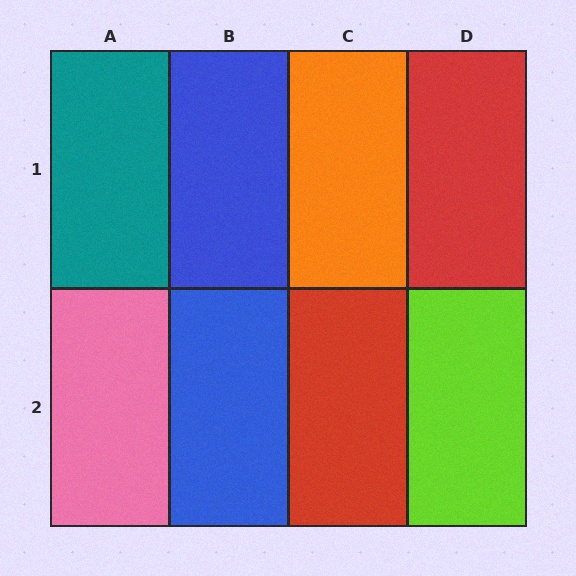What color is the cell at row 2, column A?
Pink.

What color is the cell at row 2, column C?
Red.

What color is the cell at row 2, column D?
Lime.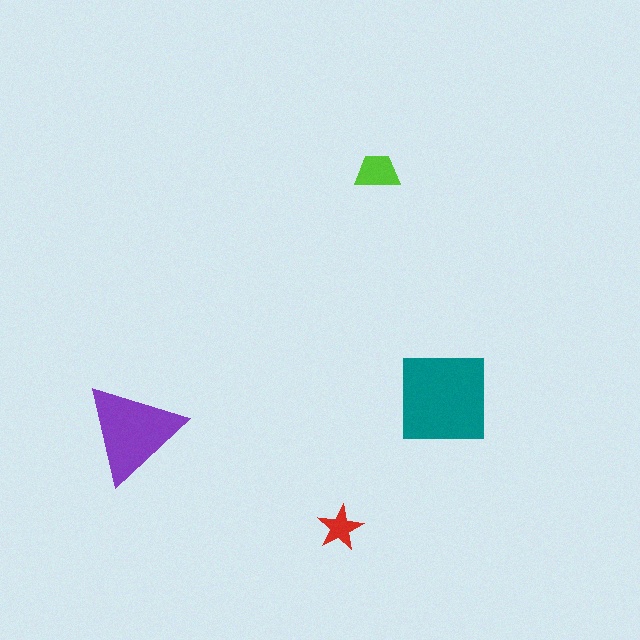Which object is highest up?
The lime trapezoid is topmost.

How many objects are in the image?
There are 4 objects in the image.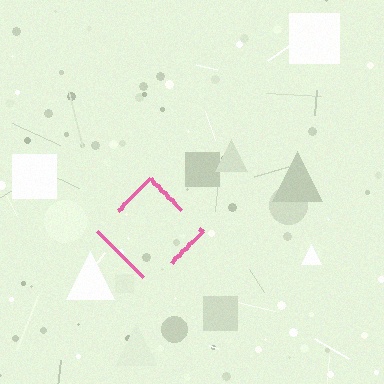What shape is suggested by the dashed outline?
The dashed outline suggests a diamond.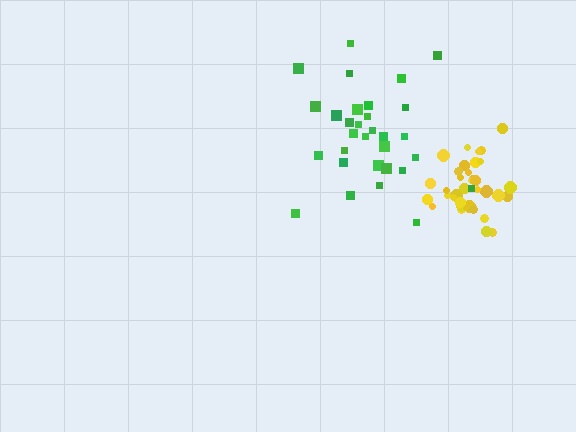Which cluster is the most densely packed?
Yellow.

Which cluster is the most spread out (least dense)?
Green.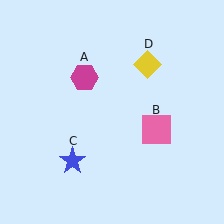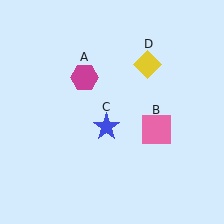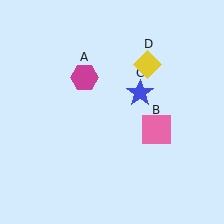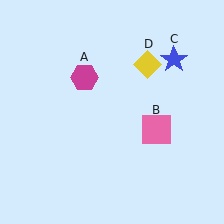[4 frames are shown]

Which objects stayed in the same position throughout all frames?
Magenta hexagon (object A) and pink square (object B) and yellow diamond (object D) remained stationary.